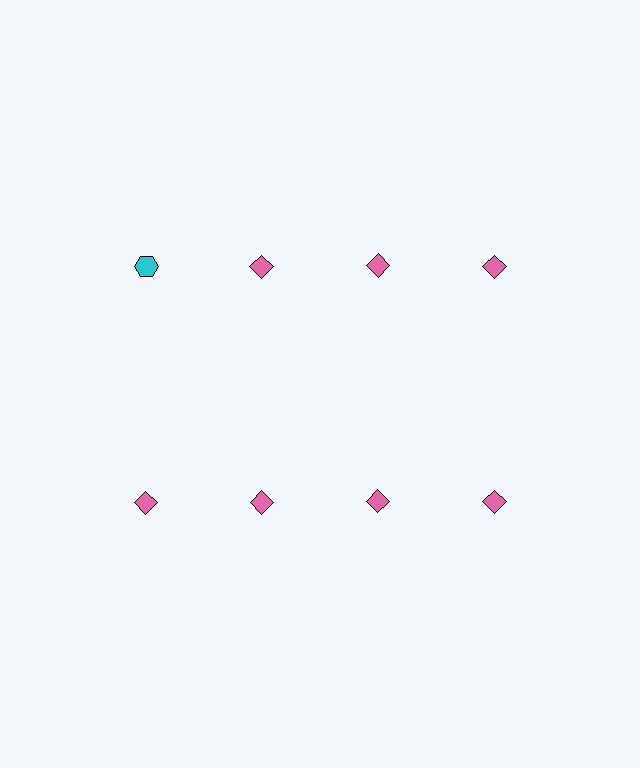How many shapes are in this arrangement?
There are 8 shapes arranged in a grid pattern.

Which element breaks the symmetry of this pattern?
The cyan hexagon in the top row, leftmost column breaks the symmetry. All other shapes are pink diamonds.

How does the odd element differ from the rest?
It differs in both color (cyan instead of pink) and shape (hexagon instead of diamond).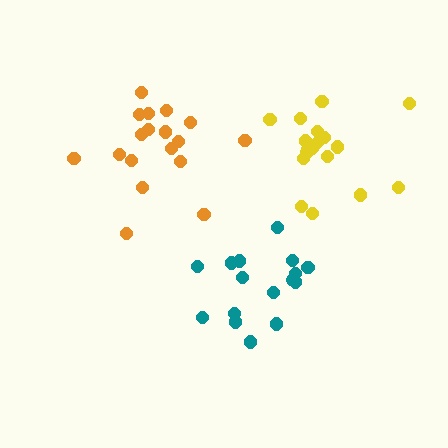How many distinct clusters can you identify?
There are 3 distinct clusters.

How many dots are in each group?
Group 1: 16 dots, Group 2: 18 dots, Group 3: 18 dots (52 total).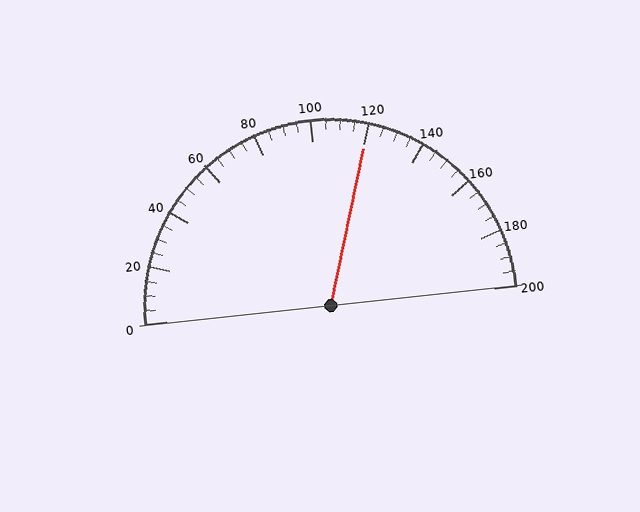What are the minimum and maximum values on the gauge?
The gauge ranges from 0 to 200.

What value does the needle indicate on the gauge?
The needle indicates approximately 120.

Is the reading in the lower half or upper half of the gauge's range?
The reading is in the upper half of the range (0 to 200).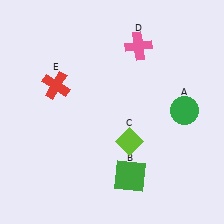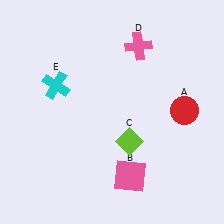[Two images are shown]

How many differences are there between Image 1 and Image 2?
There are 3 differences between the two images.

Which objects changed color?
A changed from green to red. B changed from green to pink. E changed from red to cyan.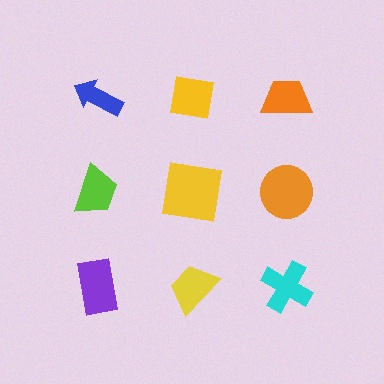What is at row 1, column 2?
A yellow square.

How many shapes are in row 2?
3 shapes.